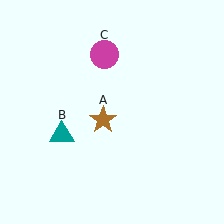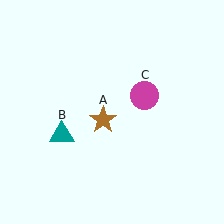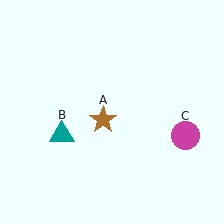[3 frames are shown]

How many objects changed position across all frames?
1 object changed position: magenta circle (object C).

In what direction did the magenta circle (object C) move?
The magenta circle (object C) moved down and to the right.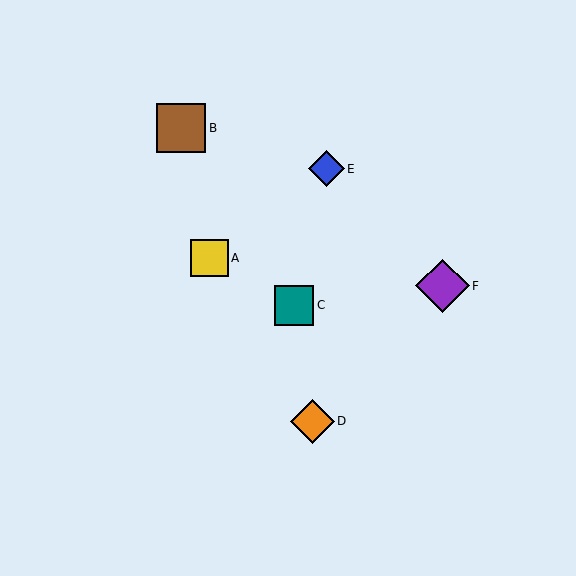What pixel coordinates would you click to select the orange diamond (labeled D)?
Click at (312, 421) to select the orange diamond D.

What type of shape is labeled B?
Shape B is a brown square.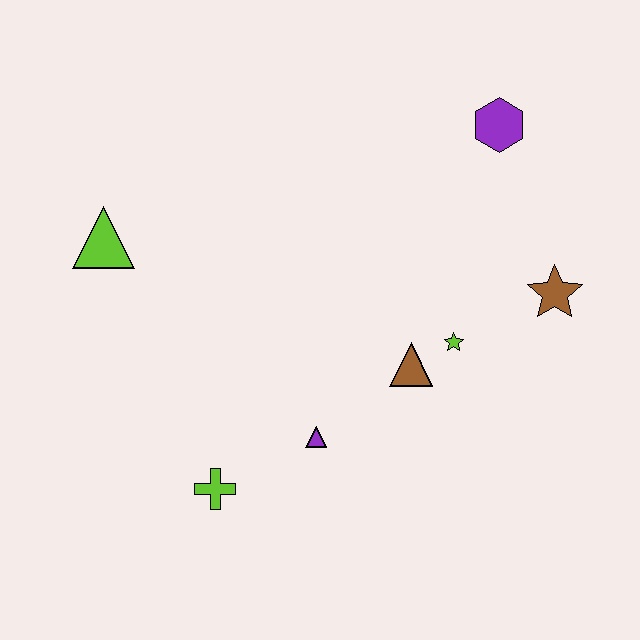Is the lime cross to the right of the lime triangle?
Yes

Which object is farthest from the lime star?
The lime triangle is farthest from the lime star.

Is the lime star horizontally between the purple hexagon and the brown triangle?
Yes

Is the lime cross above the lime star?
No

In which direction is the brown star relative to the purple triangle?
The brown star is to the right of the purple triangle.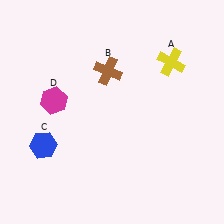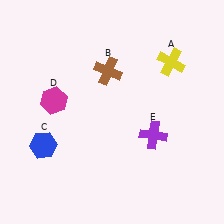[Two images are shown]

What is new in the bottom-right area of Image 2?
A purple cross (E) was added in the bottom-right area of Image 2.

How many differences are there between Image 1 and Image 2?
There is 1 difference between the two images.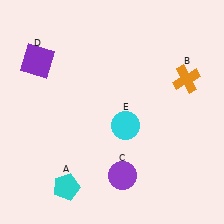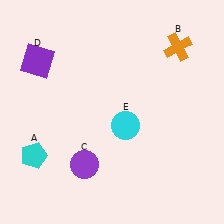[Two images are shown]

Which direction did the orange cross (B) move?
The orange cross (B) moved up.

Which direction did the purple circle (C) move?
The purple circle (C) moved left.